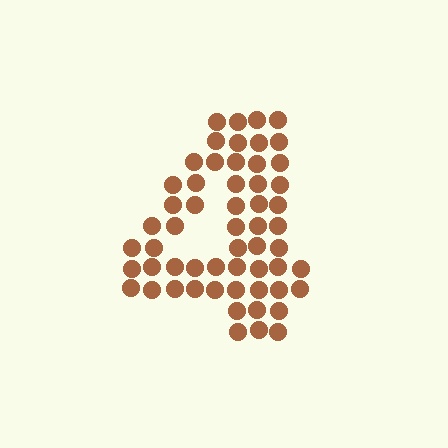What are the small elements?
The small elements are circles.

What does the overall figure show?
The overall figure shows the digit 4.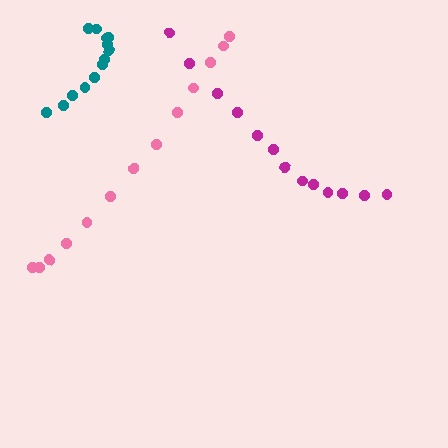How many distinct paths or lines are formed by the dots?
There are 3 distinct paths.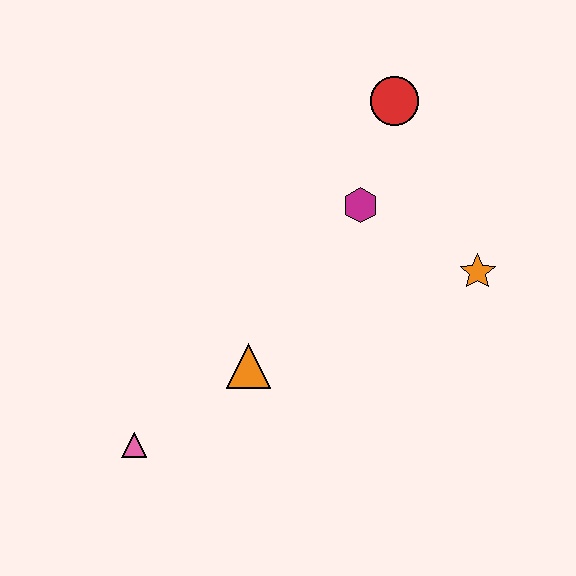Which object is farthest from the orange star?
The pink triangle is farthest from the orange star.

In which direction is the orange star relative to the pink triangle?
The orange star is to the right of the pink triangle.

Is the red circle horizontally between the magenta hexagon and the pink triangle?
No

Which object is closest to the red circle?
The magenta hexagon is closest to the red circle.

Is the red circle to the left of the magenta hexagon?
No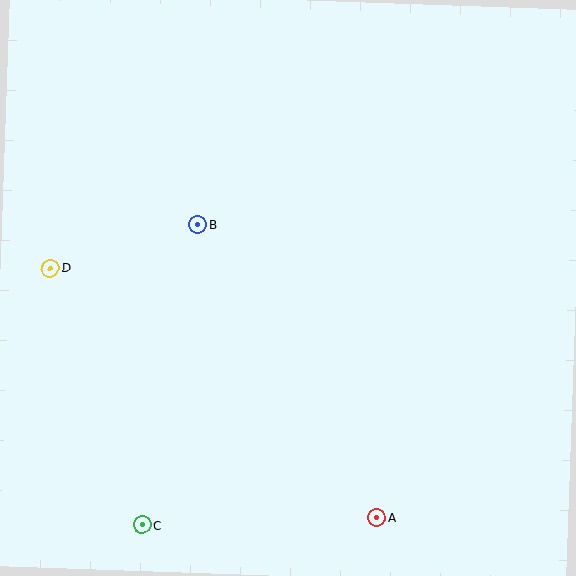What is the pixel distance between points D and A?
The distance between D and A is 411 pixels.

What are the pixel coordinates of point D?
Point D is at (50, 268).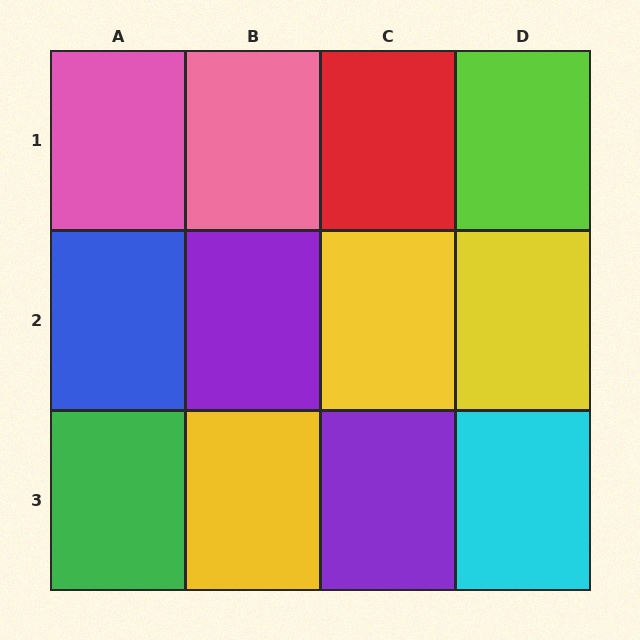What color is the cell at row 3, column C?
Purple.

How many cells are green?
1 cell is green.